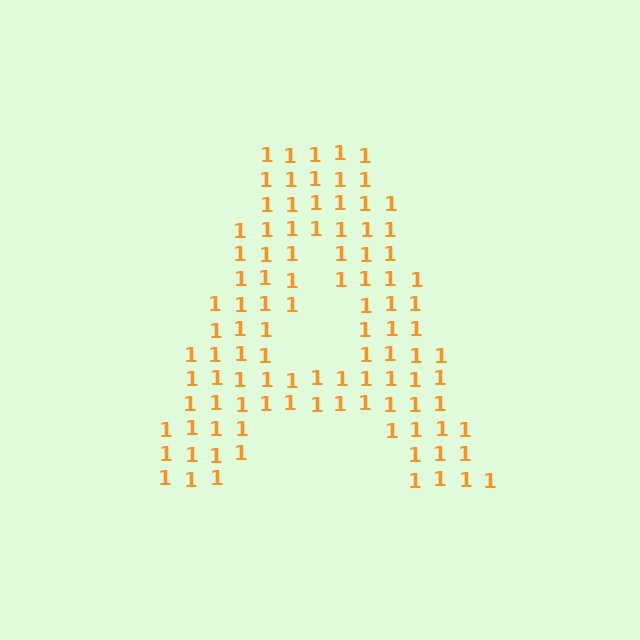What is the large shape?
The large shape is the letter A.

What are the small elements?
The small elements are digit 1's.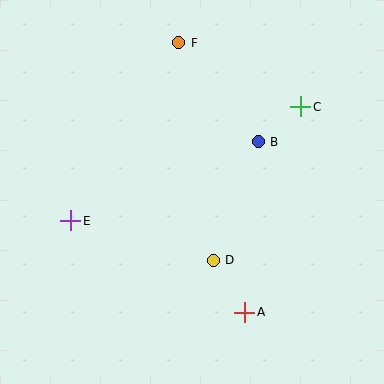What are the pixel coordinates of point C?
Point C is at (301, 107).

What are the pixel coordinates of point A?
Point A is at (245, 312).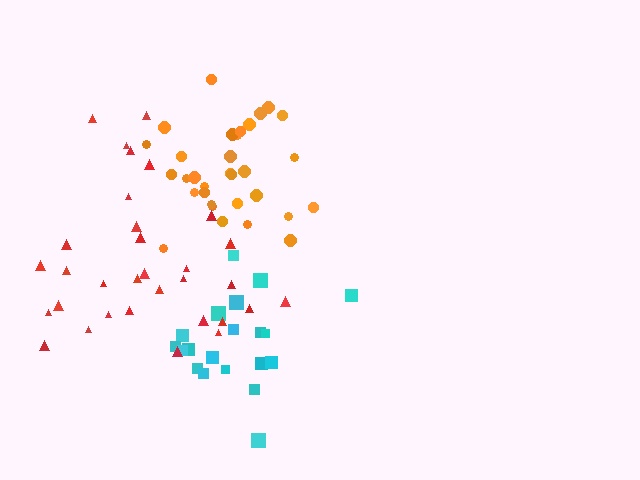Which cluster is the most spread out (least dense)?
Red.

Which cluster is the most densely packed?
Orange.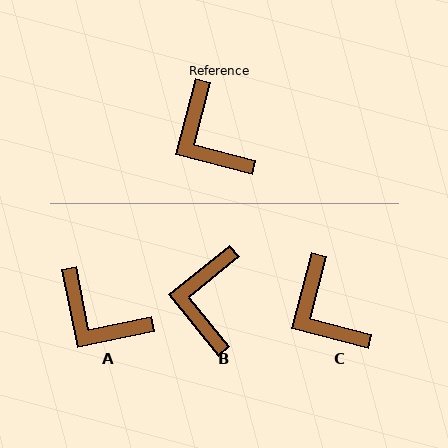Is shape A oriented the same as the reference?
No, it is off by about 26 degrees.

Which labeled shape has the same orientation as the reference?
C.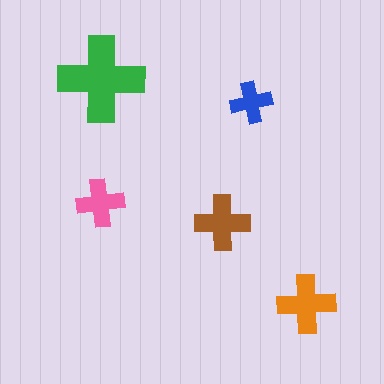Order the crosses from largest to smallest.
the green one, the orange one, the brown one, the pink one, the blue one.